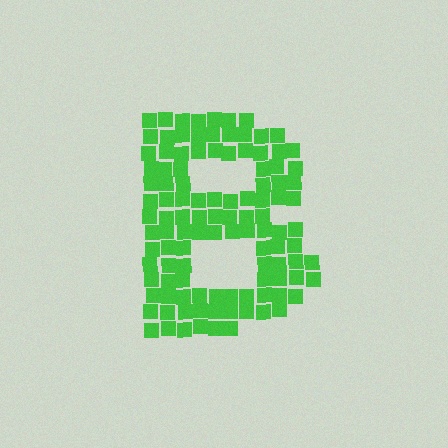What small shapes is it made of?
It is made of small squares.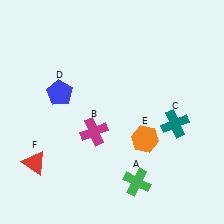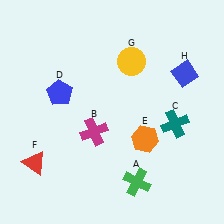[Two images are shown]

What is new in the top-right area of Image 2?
A yellow circle (G) was added in the top-right area of Image 2.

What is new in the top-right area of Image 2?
A blue diamond (H) was added in the top-right area of Image 2.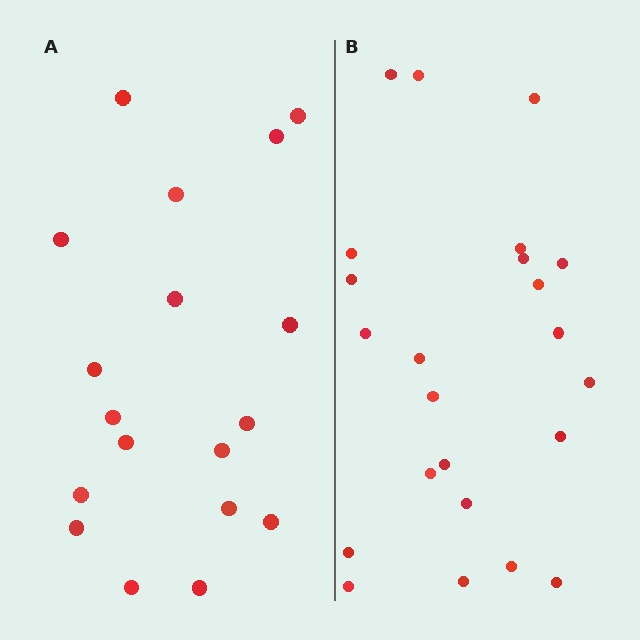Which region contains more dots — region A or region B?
Region B (the right region) has more dots.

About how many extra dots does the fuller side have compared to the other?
Region B has about 5 more dots than region A.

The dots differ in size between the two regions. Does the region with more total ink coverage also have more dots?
No. Region A has more total ink coverage because its dots are larger, but region B actually contains more individual dots. Total area can be misleading — the number of items is what matters here.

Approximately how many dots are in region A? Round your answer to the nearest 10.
About 20 dots. (The exact count is 18, which rounds to 20.)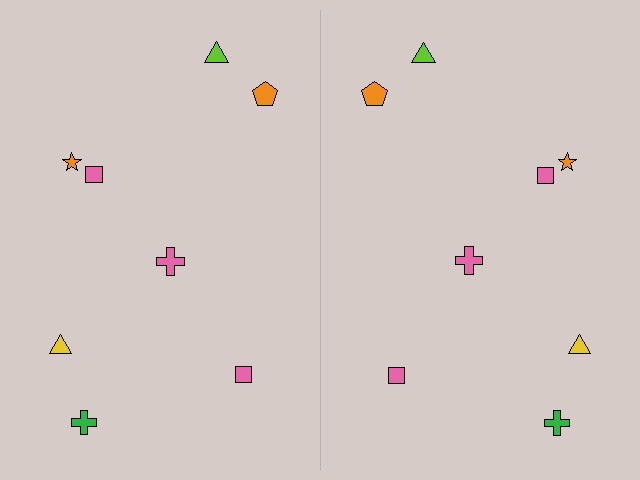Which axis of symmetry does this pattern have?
The pattern has a vertical axis of symmetry running through the center of the image.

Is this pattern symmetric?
Yes, this pattern has bilateral (reflection) symmetry.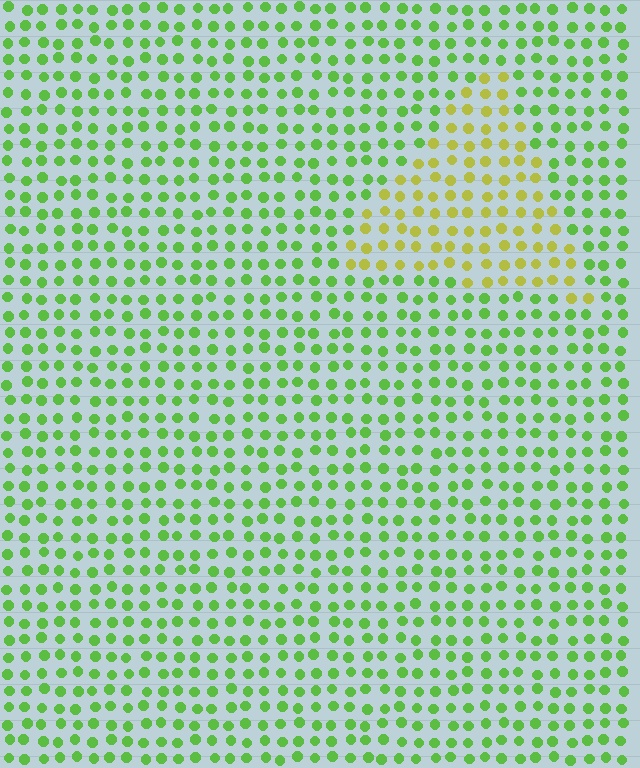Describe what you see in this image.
The image is filled with small lime elements in a uniform arrangement. A triangle-shaped region is visible where the elements are tinted to a slightly different hue, forming a subtle color boundary.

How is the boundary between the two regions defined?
The boundary is defined purely by a slight shift in hue (about 43 degrees). Spacing, size, and orientation are identical on both sides.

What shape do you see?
I see a triangle.